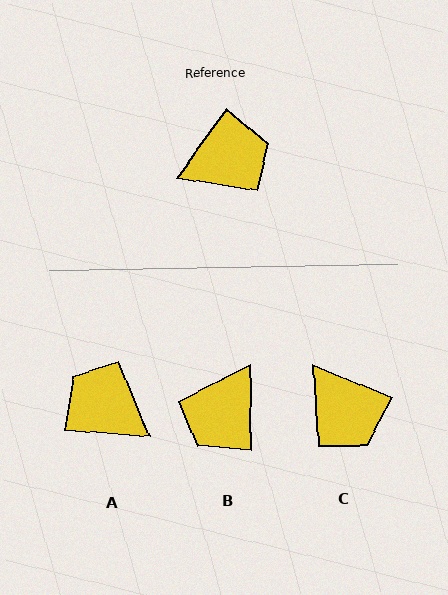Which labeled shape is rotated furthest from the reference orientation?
B, about 144 degrees away.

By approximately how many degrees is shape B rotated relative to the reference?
Approximately 144 degrees clockwise.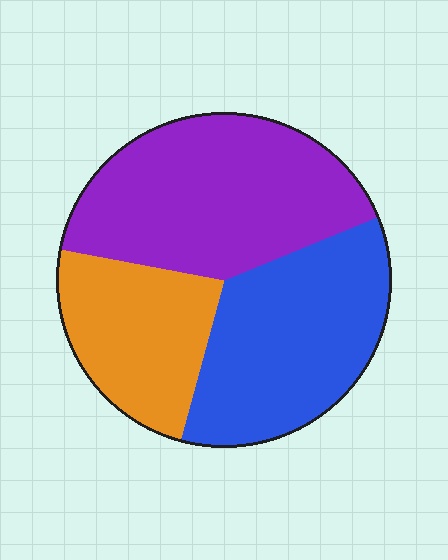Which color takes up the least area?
Orange, at roughly 25%.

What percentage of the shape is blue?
Blue covers about 35% of the shape.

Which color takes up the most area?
Purple, at roughly 40%.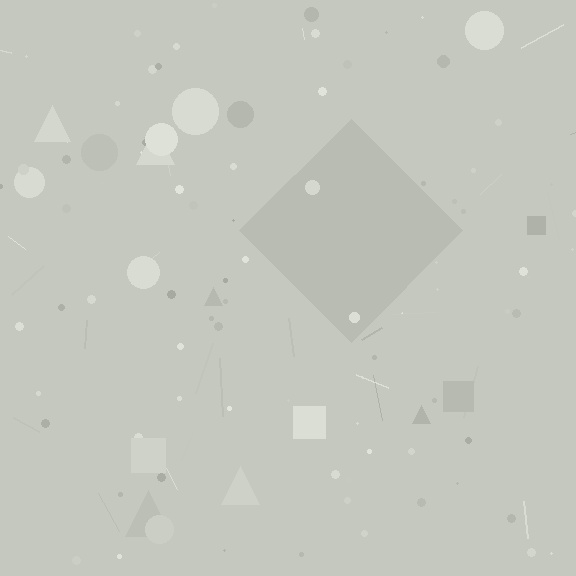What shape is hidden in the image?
A diamond is hidden in the image.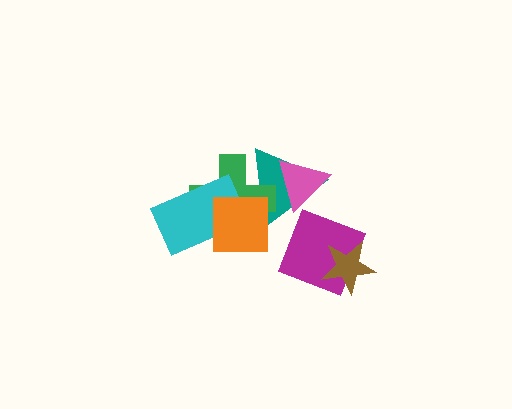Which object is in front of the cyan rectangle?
The orange square is in front of the cyan rectangle.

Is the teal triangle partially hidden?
Yes, it is partially covered by another shape.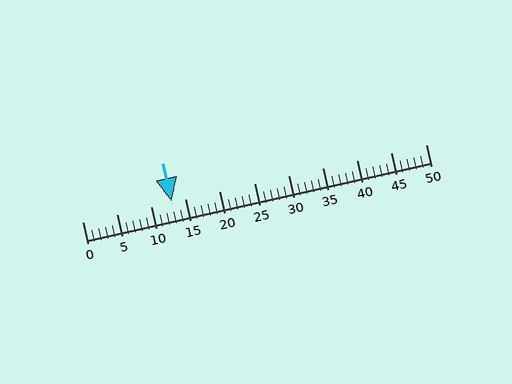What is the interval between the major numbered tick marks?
The major tick marks are spaced 5 units apart.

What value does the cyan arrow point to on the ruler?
The cyan arrow points to approximately 13.